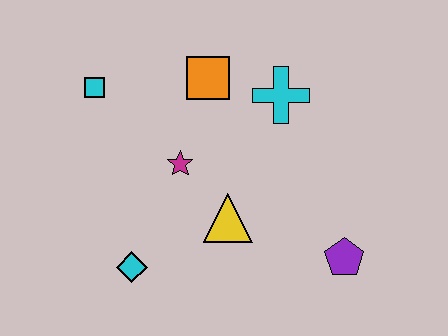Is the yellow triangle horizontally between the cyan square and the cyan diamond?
No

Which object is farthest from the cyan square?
The purple pentagon is farthest from the cyan square.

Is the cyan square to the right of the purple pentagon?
No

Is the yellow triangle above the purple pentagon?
Yes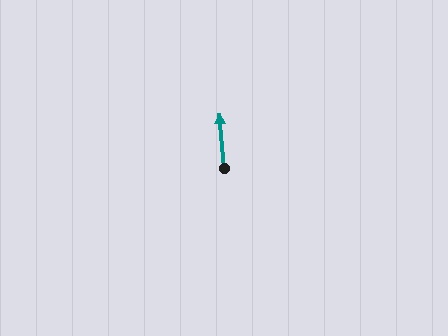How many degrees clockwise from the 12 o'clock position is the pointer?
Approximately 355 degrees.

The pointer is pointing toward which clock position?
Roughly 12 o'clock.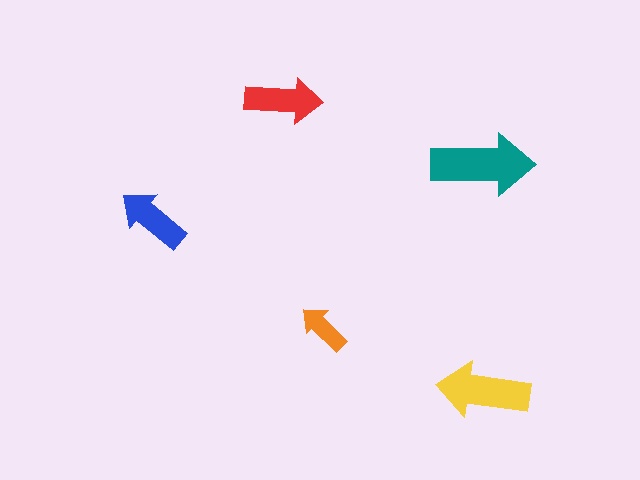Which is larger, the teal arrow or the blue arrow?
The teal one.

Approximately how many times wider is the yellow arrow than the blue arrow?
About 1.5 times wider.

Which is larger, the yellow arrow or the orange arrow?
The yellow one.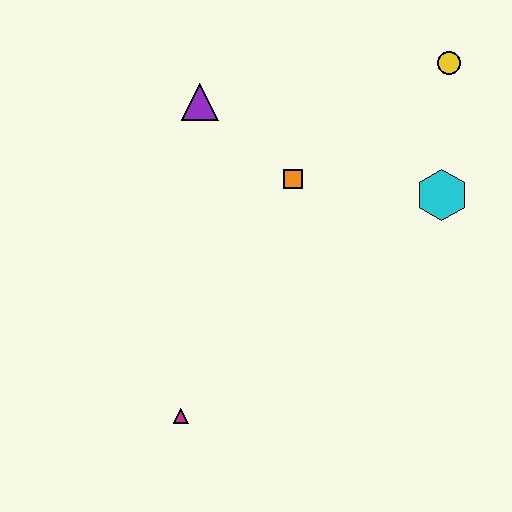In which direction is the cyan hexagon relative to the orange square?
The cyan hexagon is to the right of the orange square.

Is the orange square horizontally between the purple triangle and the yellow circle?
Yes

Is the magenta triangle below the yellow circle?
Yes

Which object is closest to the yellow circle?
The cyan hexagon is closest to the yellow circle.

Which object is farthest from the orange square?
The magenta triangle is farthest from the orange square.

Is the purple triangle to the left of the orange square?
Yes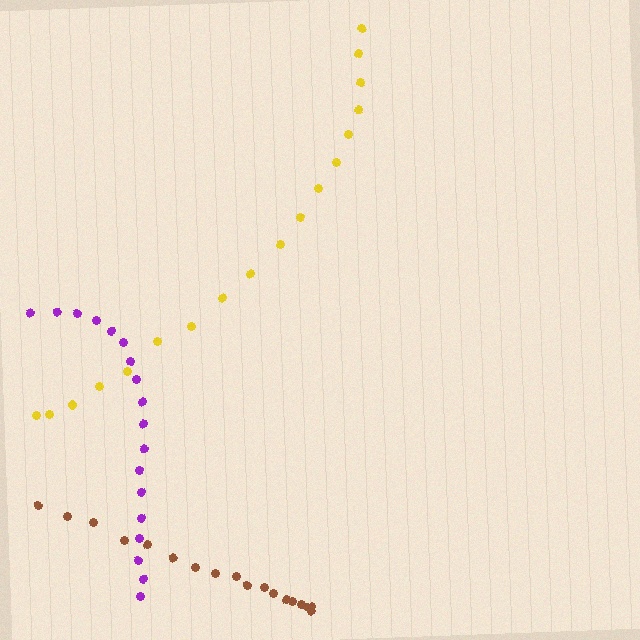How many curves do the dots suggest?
There are 3 distinct paths.